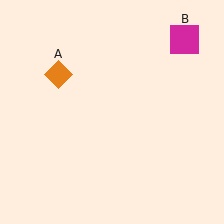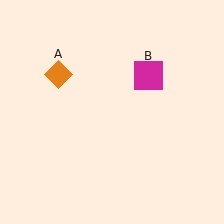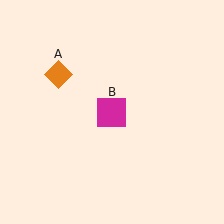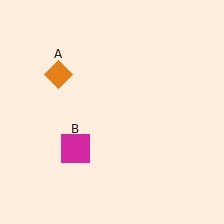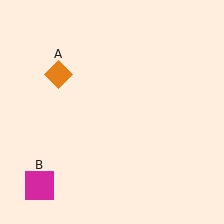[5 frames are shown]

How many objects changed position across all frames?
1 object changed position: magenta square (object B).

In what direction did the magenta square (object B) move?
The magenta square (object B) moved down and to the left.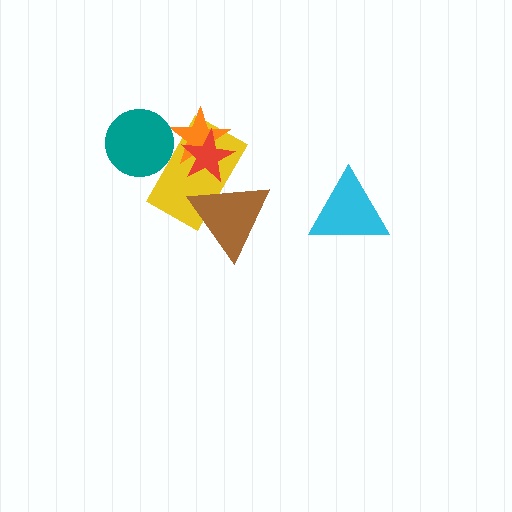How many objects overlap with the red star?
3 objects overlap with the red star.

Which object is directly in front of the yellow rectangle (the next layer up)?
The orange star is directly in front of the yellow rectangle.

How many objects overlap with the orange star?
2 objects overlap with the orange star.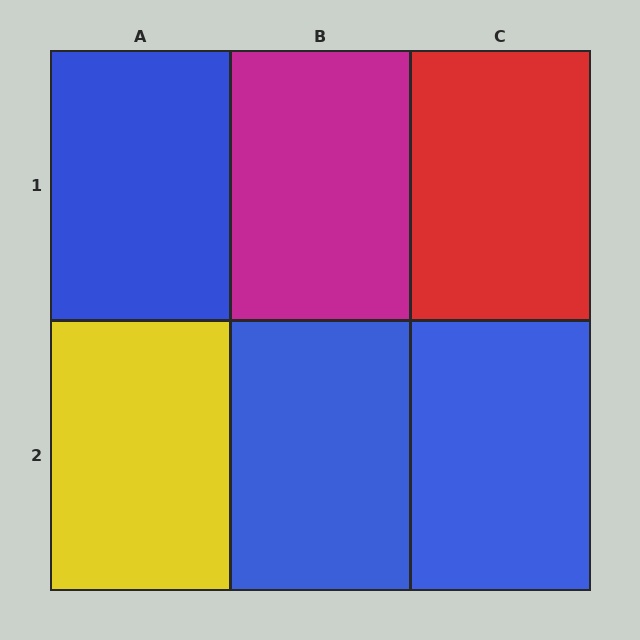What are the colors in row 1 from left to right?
Blue, magenta, red.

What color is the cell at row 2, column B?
Blue.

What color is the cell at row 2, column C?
Blue.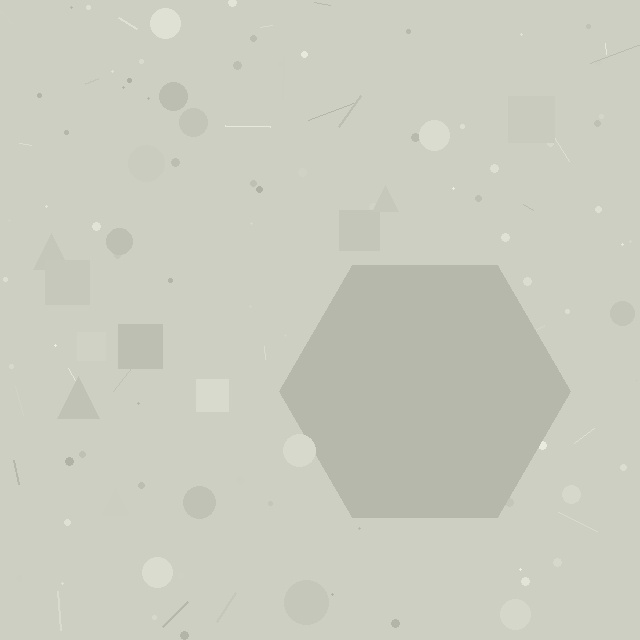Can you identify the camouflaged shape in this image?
The camouflaged shape is a hexagon.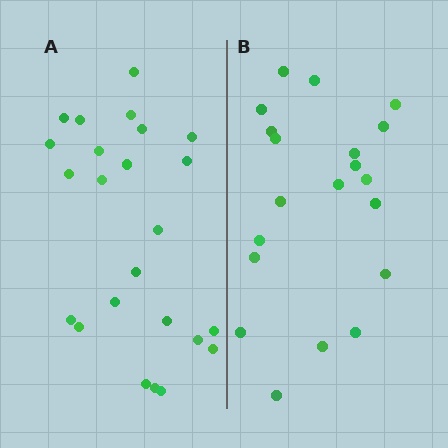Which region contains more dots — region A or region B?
Region A (the left region) has more dots.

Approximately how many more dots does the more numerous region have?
Region A has about 4 more dots than region B.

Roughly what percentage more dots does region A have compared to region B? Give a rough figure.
About 20% more.